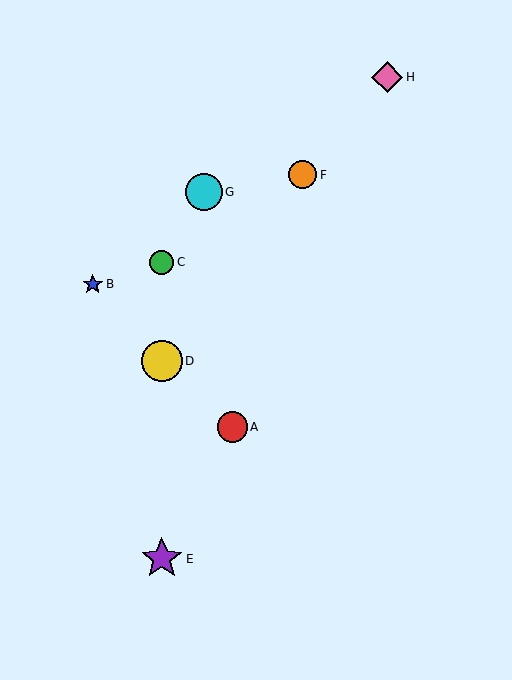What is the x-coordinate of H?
Object H is at x≈387.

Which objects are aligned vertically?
Objects C, D, E are aligned vertically.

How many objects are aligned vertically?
3 objects (C, D, E) are aligned vertically.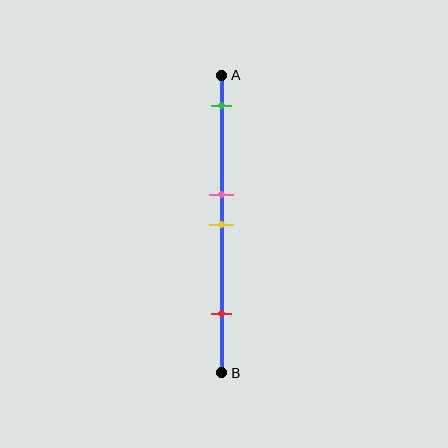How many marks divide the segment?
There are 4 marks dividing the segment.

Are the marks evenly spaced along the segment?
No, the marks are not evenly spaced.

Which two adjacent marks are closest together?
The pink and yellow marks are the closest adjacent pair.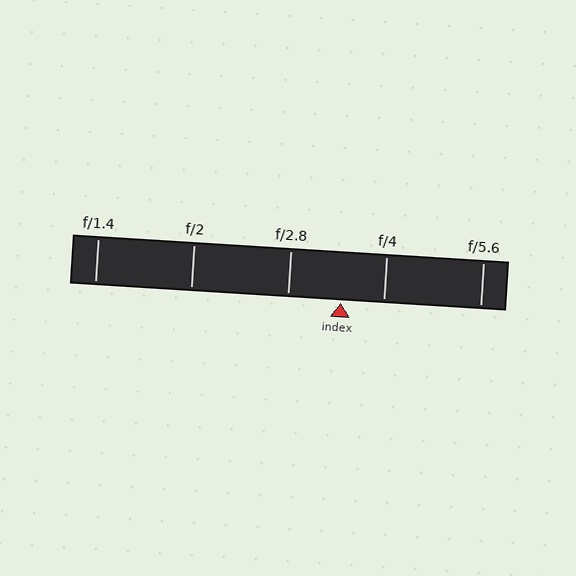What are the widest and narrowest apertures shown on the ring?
The widest aperture shown is f/1.4 and the narrowest is f/5.6.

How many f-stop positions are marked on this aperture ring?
There are 5 f-stop positions marked.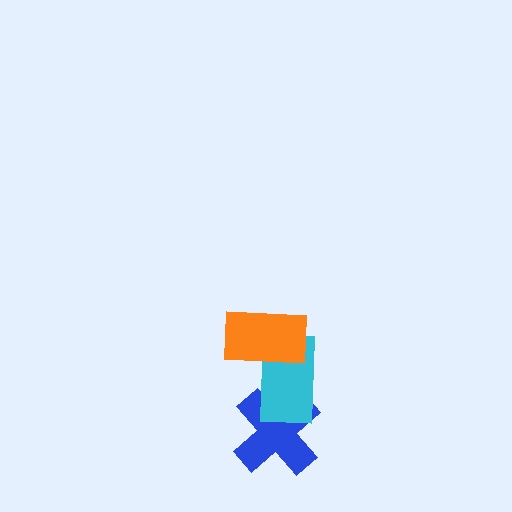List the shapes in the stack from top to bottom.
From top to bottom: the orange rectangle, the cyan rectangle, the blue cross.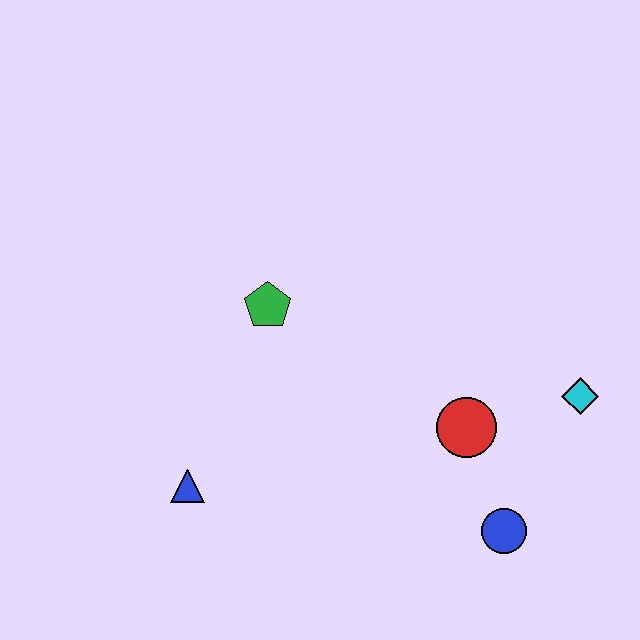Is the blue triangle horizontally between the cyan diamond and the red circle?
No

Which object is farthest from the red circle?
The blue triangle is farthest from the red circle.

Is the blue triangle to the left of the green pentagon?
Yes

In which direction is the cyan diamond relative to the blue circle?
The cyan diamond is above the blue circle.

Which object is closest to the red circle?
The blue circle is closest to the red circle.